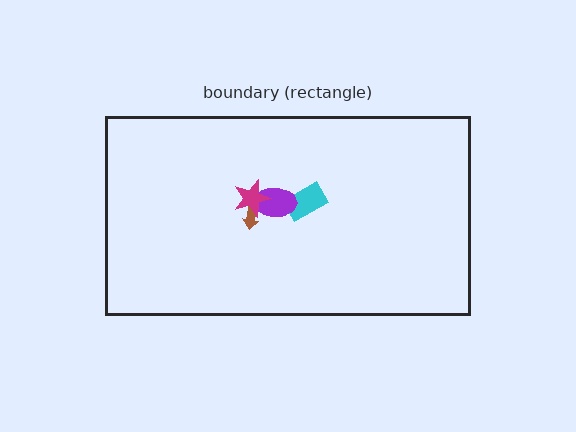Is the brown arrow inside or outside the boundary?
Inside.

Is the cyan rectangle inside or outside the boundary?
Inside.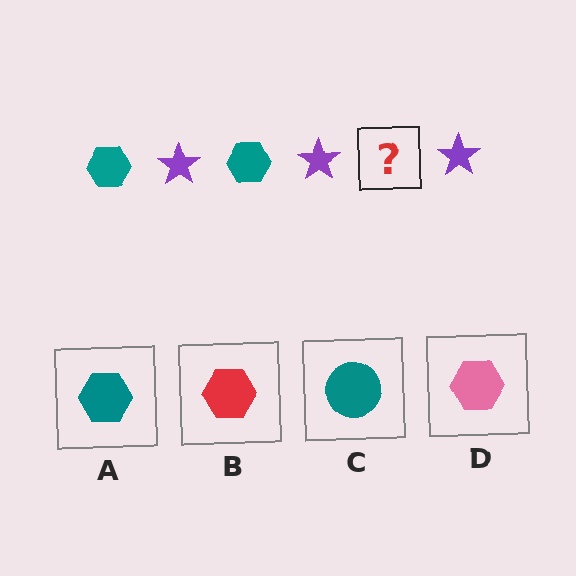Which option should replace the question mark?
Option A.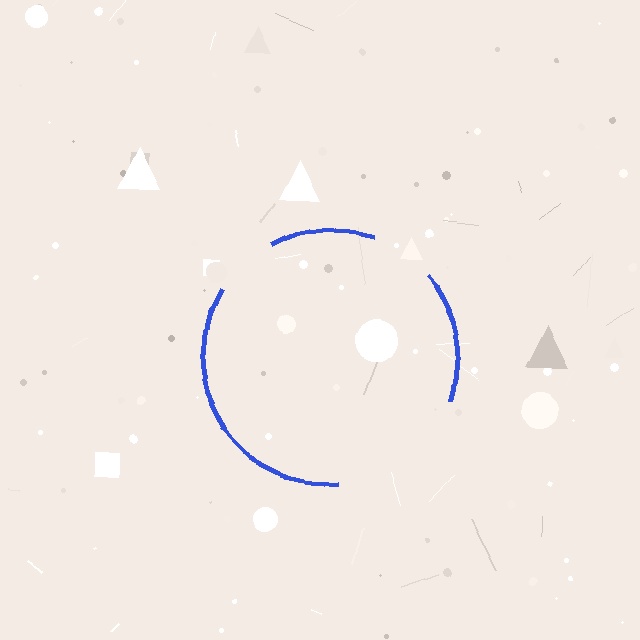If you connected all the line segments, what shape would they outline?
They would outline a circle.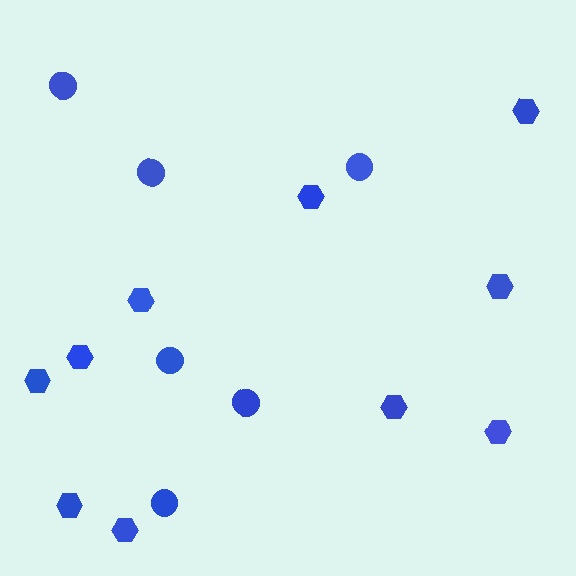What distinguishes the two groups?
There are 2 groups: one group of hexagons (10) and one group of circles (6).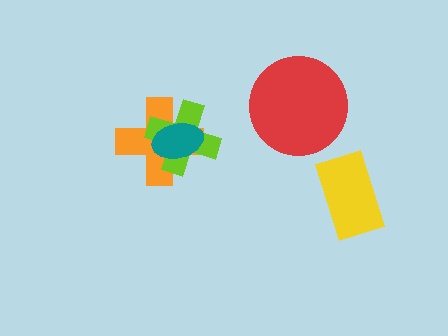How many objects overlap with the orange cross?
2 objects overlap with the orange cross.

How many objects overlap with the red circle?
0 objects overlap with the red circle.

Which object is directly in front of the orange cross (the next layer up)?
The lime cross is directly in front of the orange cross.